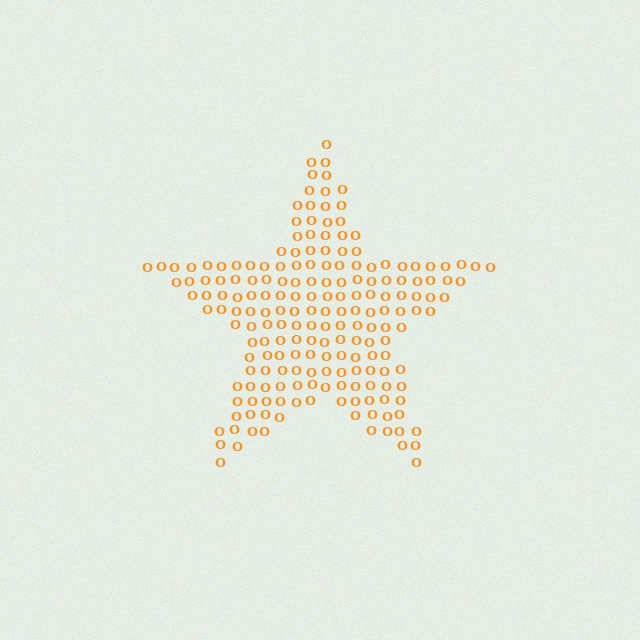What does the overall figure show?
The overall figure shows a star.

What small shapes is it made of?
It is made of small letter O's.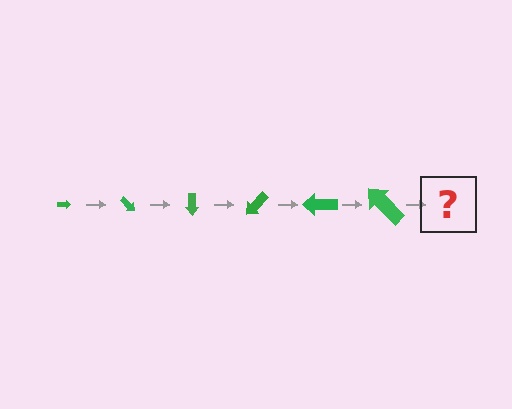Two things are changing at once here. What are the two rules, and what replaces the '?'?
The two rules are that the arrow grows larger each step and it rotates 45 degrees each step. The '?' should be an arrow, larger than the previous one and rotated 270 degrees from the start.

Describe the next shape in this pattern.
It should be an arrow, larger than the previous one and rotated 270 degrees from the start.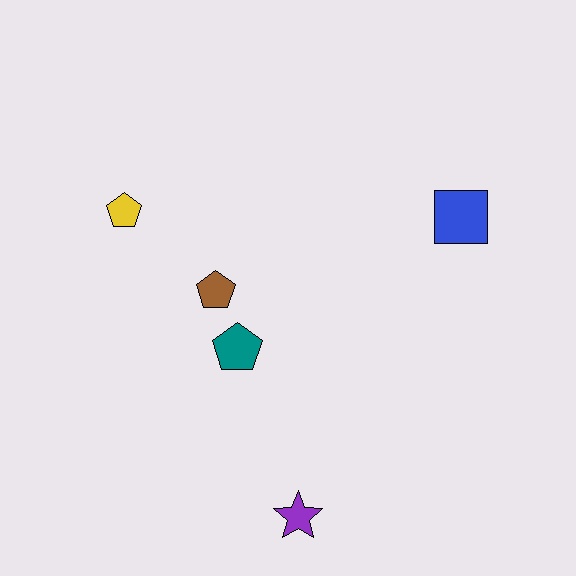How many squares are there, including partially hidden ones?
There is 1 square.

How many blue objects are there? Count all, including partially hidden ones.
There is 1 blue object.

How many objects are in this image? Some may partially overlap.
There are 5 objects.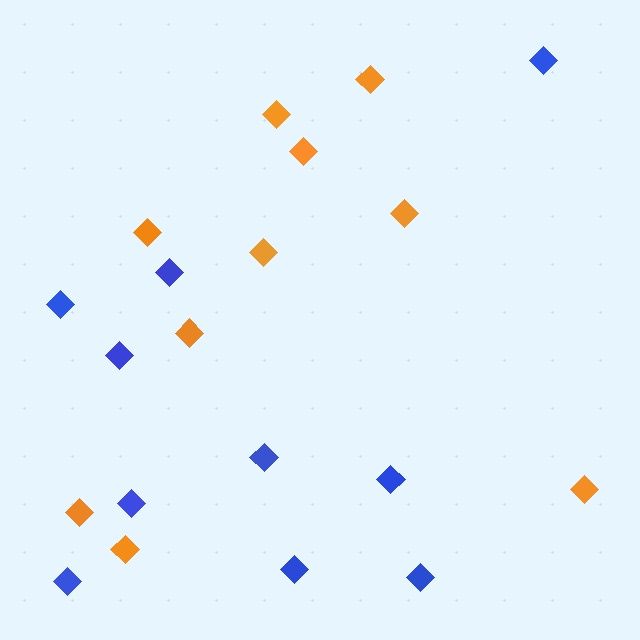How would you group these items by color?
There are 2 groups: one group of blue diamonds (10) and one group of orange diamonds (10).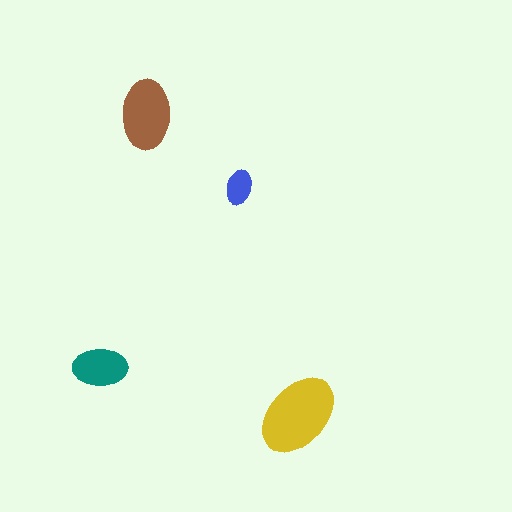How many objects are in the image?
There are 4 objects in the image.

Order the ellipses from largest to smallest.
the yellow one, the brown one, the teal one, the blue one.